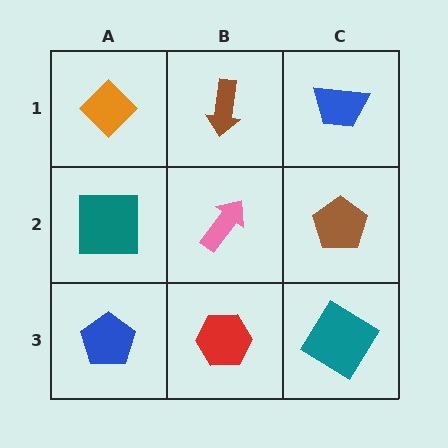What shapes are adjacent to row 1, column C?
A brown pentagon (row 2, column C), a brown arrow (row 1, column B).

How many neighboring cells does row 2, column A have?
3.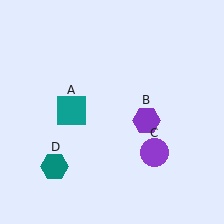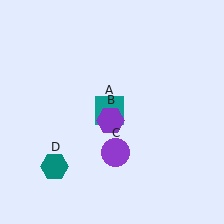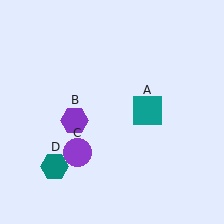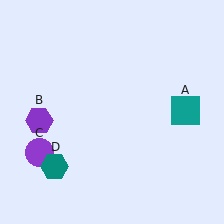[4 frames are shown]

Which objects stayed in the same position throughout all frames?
Teal hexagon (object D) remained stationary.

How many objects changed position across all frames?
3 objects changed position: teal square (object A), purple hexagon (object B), purple circle (object C).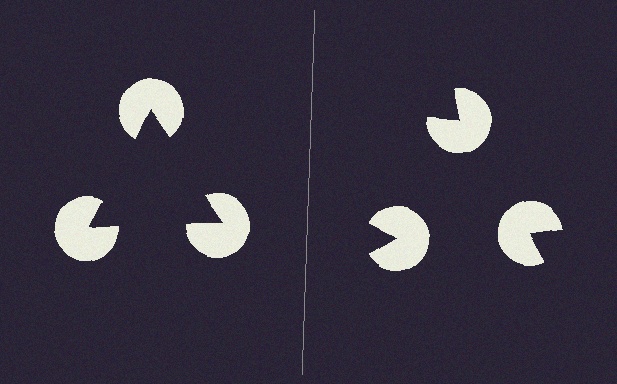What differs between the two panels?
The pac-man discs are positioned identically on both sides; only the wedge orientations differ. On the left they align to a triangle; on the right they are misaligned.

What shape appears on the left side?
An illusory triangle.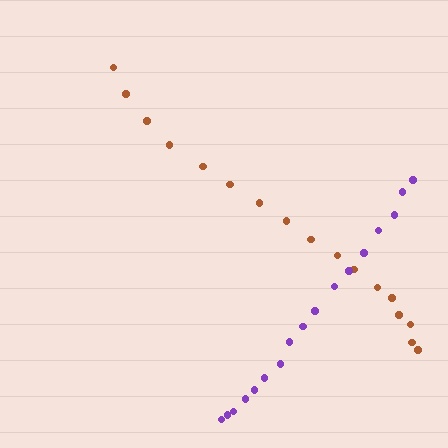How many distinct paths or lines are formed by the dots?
There are 2 distinct paths.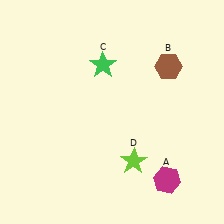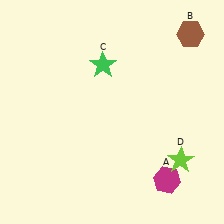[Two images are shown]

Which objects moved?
The objects that moved are: the brown hexagon (B), the lime star (D).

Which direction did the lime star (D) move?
The lime star (D) moved right.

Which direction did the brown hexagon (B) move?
The brown hexagon (B) moved up.